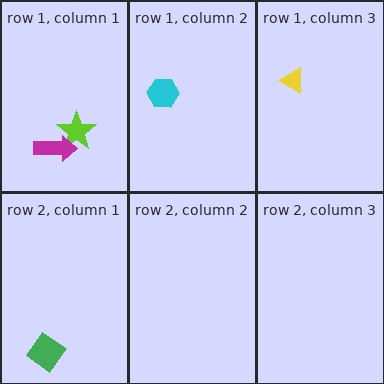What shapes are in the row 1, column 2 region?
The cyan hexagon.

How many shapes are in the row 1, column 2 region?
1.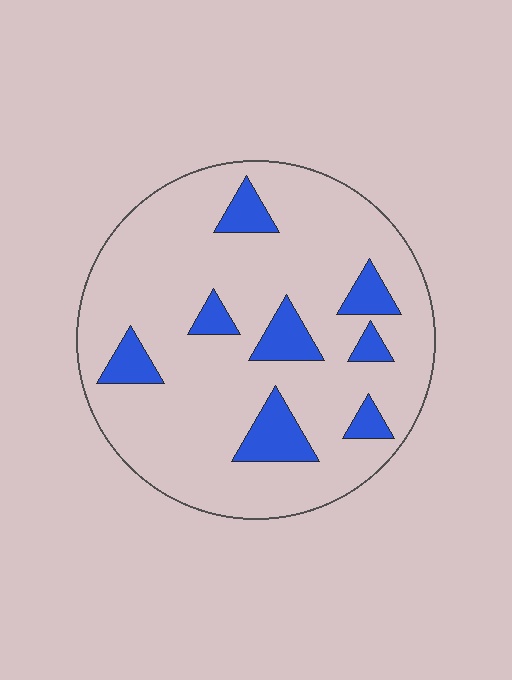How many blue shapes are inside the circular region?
8.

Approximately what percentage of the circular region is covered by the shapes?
Approximately 15%.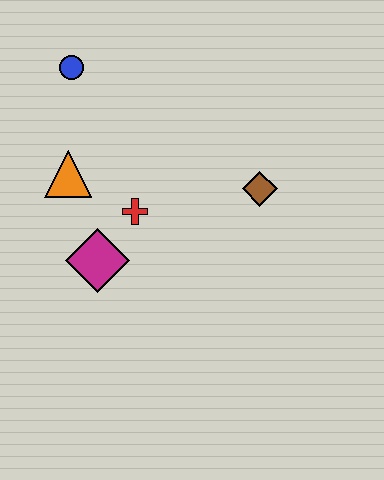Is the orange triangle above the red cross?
Yes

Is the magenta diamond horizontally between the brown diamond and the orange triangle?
Yes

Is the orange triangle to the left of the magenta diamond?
Yes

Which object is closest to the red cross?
The magenta diamond is closest to the red cross.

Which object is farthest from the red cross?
The blue circle is farthest from the red cross.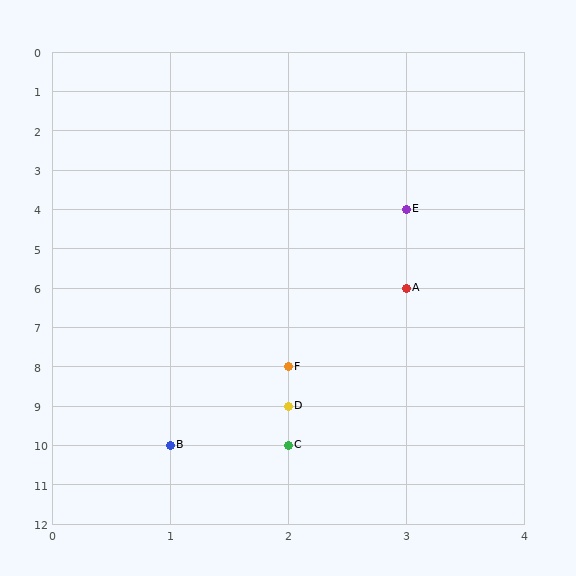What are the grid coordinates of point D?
Point D is at grid coordinates (2, 9).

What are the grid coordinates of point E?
Point E is at grid coordinates (3, 4).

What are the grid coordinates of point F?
Point F is at grid coordinates (2, 8).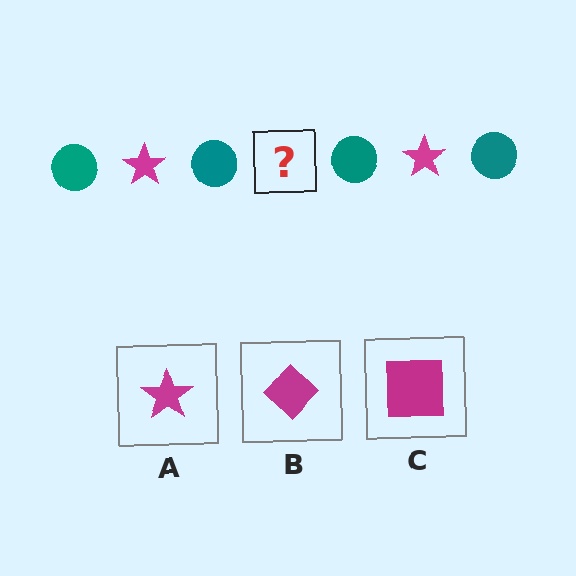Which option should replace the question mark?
Option A.